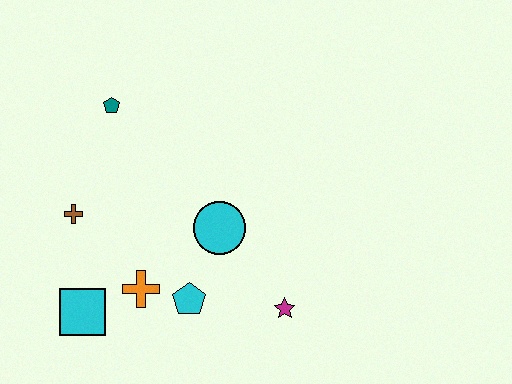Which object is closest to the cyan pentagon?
The orange cross is closest to the cyan pentagon.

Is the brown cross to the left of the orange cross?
Yes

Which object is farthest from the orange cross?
The teal pentagon is farthest from the orange cross.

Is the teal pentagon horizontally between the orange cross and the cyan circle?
No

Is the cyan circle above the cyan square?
Yes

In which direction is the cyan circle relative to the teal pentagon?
The cyan circle is below the teal pentagon.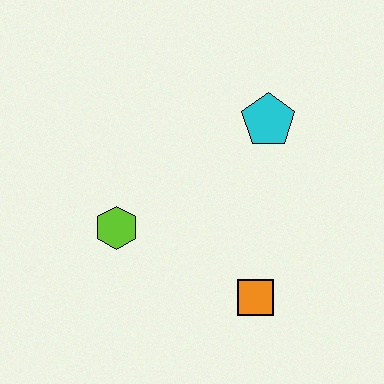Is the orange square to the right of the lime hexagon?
Yes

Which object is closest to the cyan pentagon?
The orange square is closest to the cyan pentagon.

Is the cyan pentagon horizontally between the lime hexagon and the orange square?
No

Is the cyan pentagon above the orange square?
Yes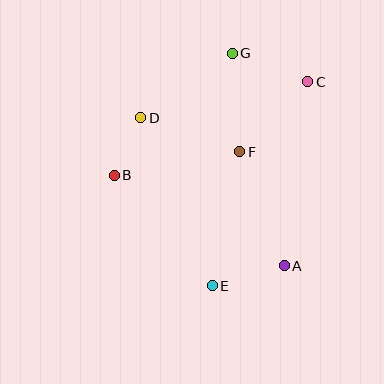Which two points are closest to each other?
Points B and D are closest to each other.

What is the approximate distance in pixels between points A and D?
The distance between A and D is approximately 206 pixels.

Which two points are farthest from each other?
Points E and G are farthest from each other.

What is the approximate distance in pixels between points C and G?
The distance between C and G is approximately 81 pixels.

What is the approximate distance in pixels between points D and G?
The distance between D and G is approximately 112 pixels.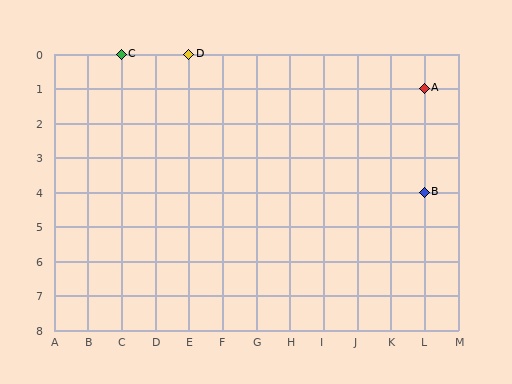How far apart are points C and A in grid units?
Points C and A are 9 columns and 1 row apart (about 9.1 grid units diagonally).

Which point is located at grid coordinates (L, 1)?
Point A is at (L, 1).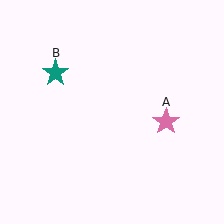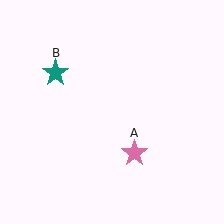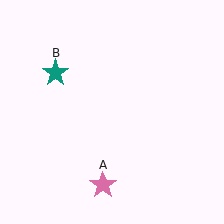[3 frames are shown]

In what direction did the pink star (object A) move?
The pink star (object A) moved down and to the left.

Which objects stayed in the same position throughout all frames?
Teal star (object B) remained stationary.